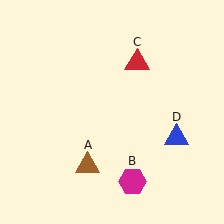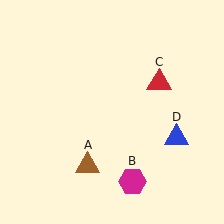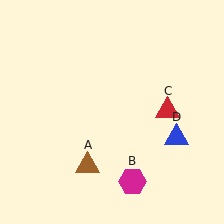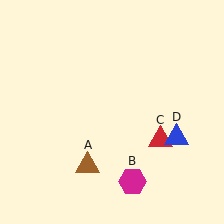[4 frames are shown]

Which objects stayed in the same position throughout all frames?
Brown triangle (object A) and magenta hexagon (object B) and blue triangle (object D) remained stationary.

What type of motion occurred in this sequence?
The red triangle (object C) rotated clockwise around the center of the scene.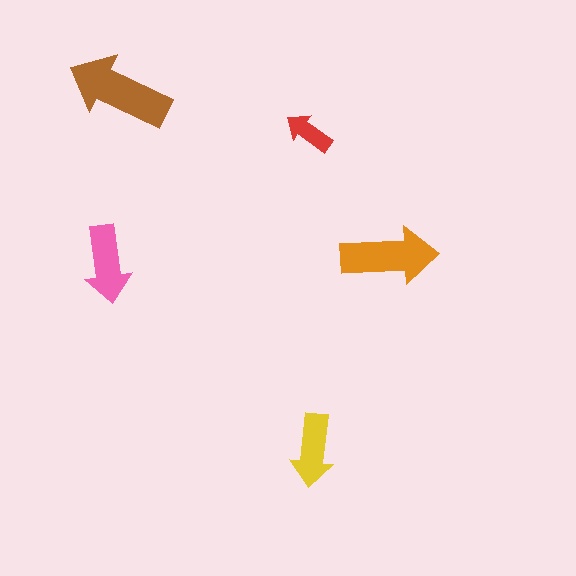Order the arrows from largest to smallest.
the brown one, the orange one, the pink one, the yellow one, the red one.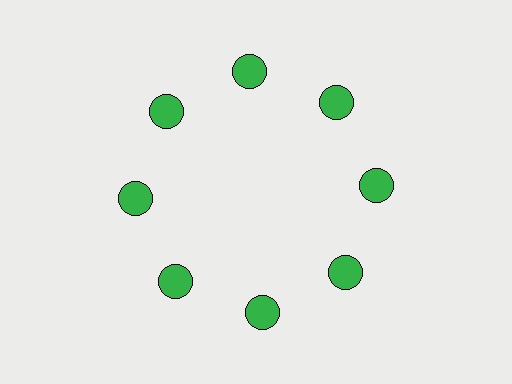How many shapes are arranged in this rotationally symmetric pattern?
There are 8 shapes, arranged in 8 groups of 1.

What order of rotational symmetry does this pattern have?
This pattern has 8-fold rotational symmetry.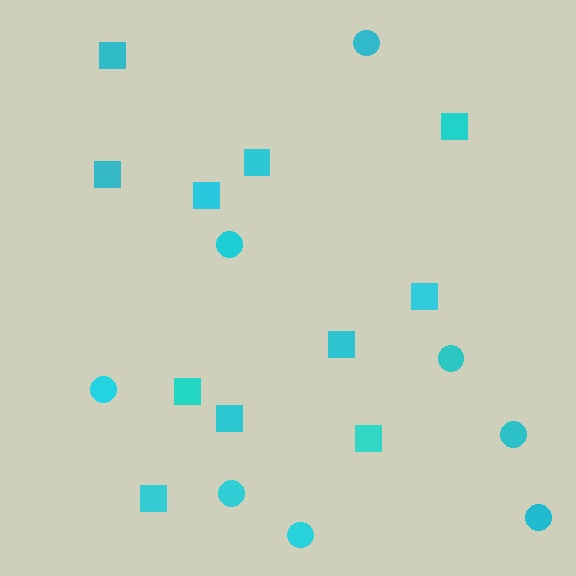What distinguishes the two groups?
There are 2 groups: one group of squares (11) and one group of circles (8).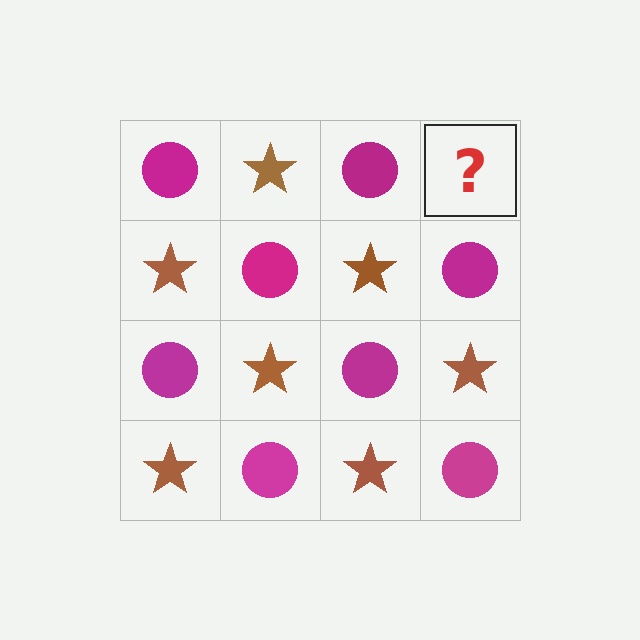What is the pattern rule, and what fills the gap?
The rule is that it alternates magenta circle and brown star in a checkerboard pattern. The gap should be filled with a brown star.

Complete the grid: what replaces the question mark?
The question mark should be replaced with a brown star.